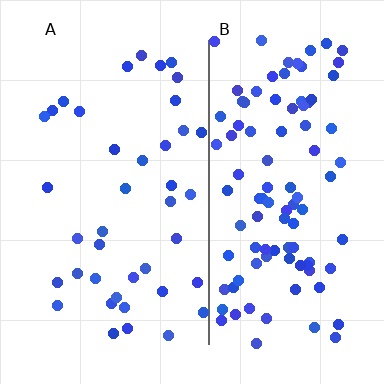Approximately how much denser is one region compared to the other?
Approximately 2.5× — region B over region A.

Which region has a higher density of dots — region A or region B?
B (the right).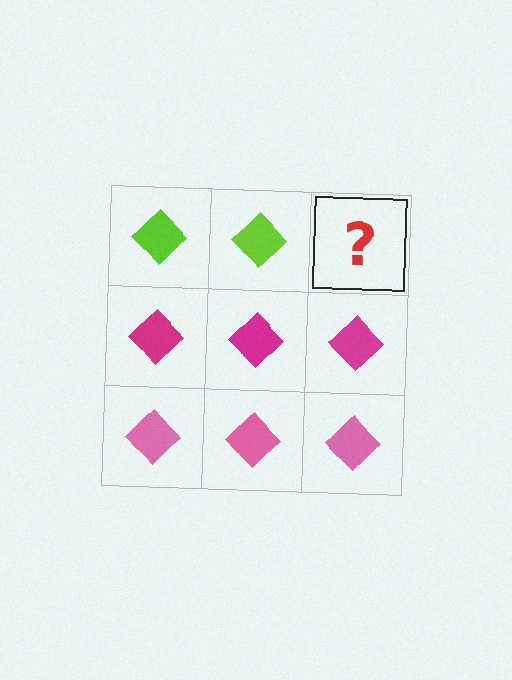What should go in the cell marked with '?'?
The missing cell should contain a lime diamond.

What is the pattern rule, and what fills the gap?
The rule is that each row has a consistent color. The gap should be filled with a lime diamond.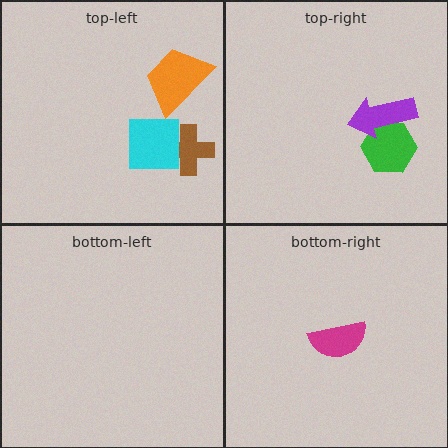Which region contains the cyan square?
The top-left region.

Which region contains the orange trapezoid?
The top-left region.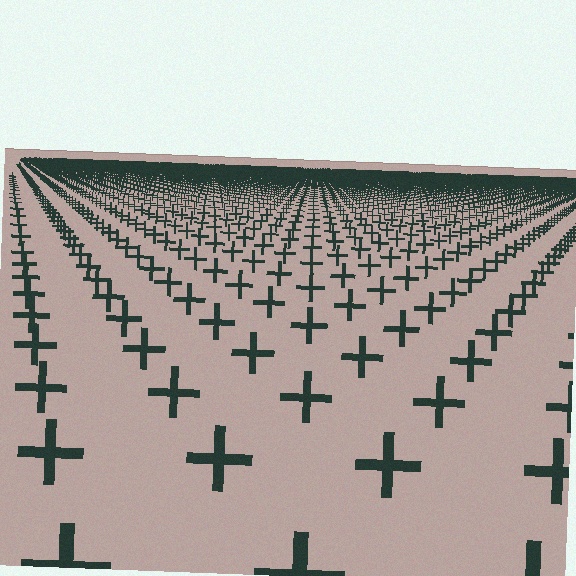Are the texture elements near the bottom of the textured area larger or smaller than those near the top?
Larger. Near the bottom, elements are closer to the viewer and appear at a bigger on-screen size.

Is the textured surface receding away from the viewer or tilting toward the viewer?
The surface is receding away from the viewer. Texture elements get smaller and denser toward the top.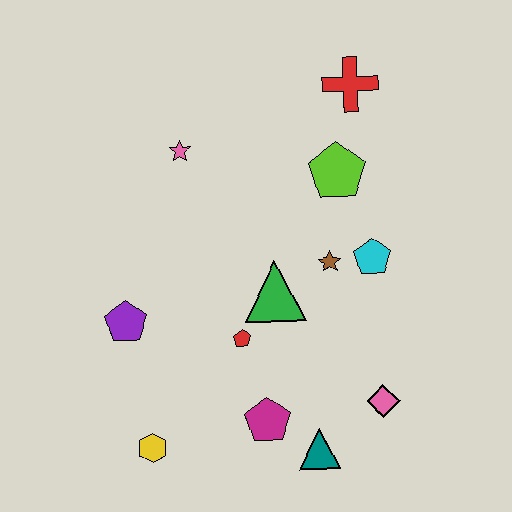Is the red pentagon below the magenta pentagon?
No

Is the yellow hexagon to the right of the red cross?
No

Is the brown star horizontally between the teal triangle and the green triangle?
No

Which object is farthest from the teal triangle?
The red cross is farthest from the teal triangle.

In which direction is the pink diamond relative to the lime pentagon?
The pink diamond is below the lime pentagon.